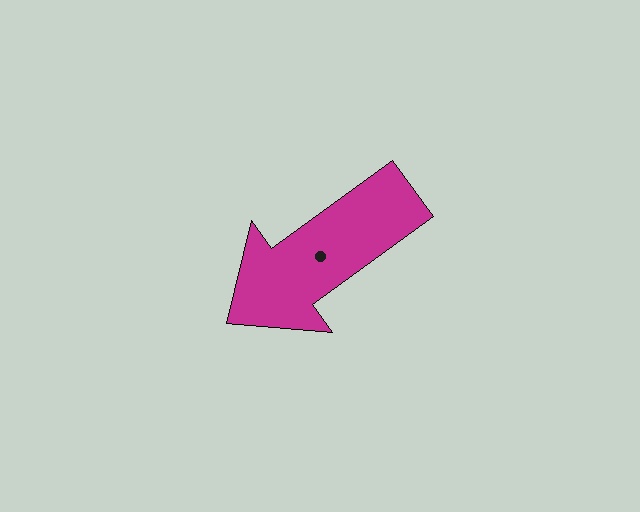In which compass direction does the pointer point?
Southwest.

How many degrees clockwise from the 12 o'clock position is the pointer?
Approximately 234 degrees.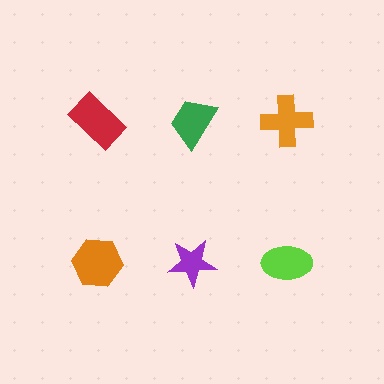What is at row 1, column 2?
A green trapezoid.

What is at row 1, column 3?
An orange cross.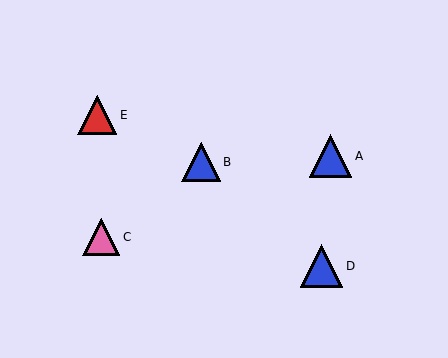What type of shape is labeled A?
Shape A is a blue triangle.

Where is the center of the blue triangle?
The center of the blue triangle is at (201, 162).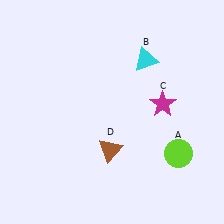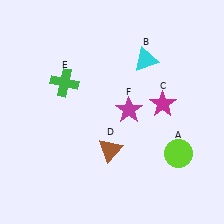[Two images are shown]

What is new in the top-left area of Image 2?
A green cross (E) was added in the top-left area of Image 2.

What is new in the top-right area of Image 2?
A magenta star (F) was added in the top-right area of Image 2.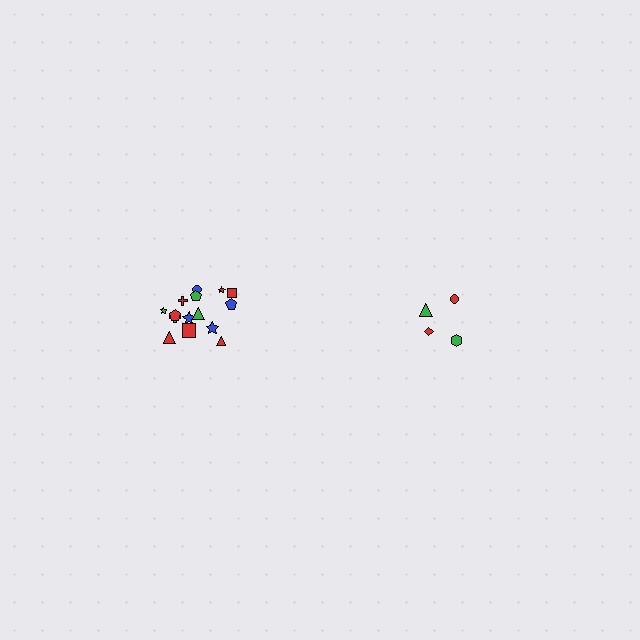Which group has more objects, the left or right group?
The left group.